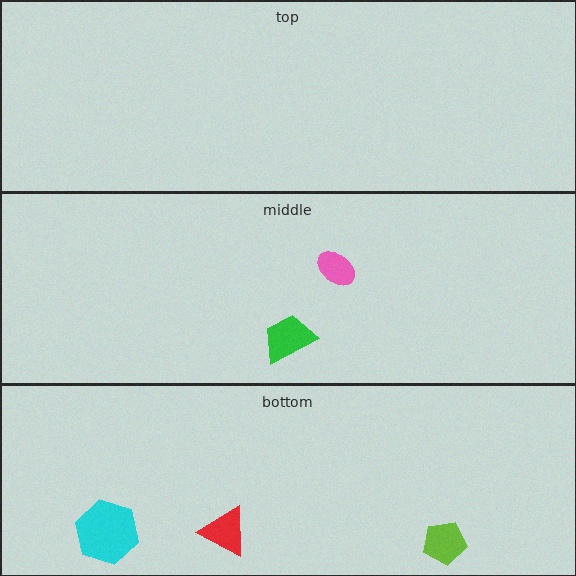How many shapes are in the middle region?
2.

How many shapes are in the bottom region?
3.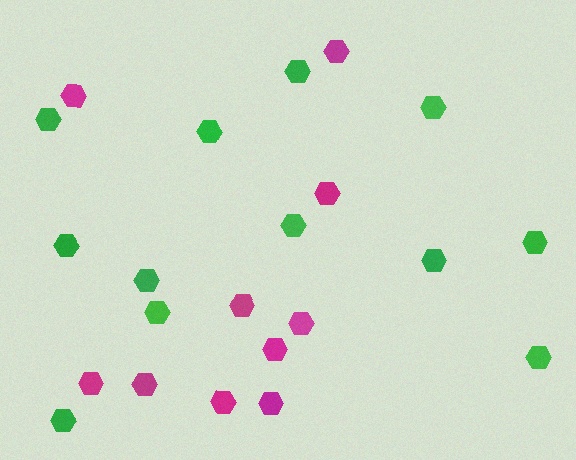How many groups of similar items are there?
There are 2 groups: one group of magenta hexagons (10) and one group of green hexagons (12).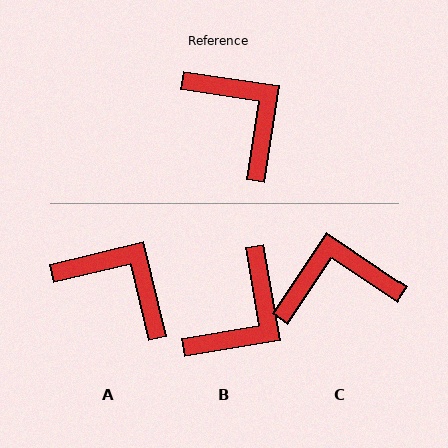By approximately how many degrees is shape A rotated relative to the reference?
Approximately 22 degrees counter-clockwise.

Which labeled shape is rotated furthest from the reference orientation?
B, about 72 degrees away.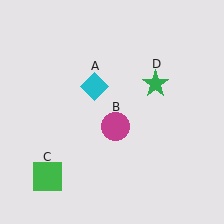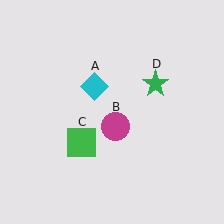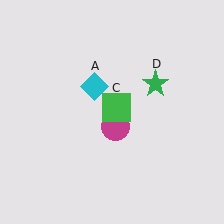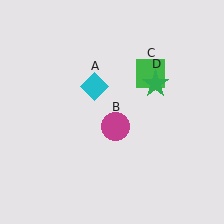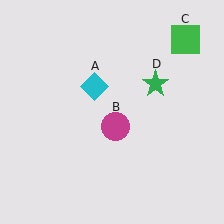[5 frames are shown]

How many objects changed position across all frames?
1 object changed position: green square (object C).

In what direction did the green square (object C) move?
The green square (object C) moved up and to the right.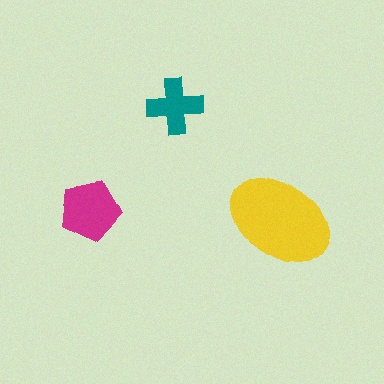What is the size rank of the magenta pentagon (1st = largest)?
2nd.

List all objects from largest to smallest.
The yellow ellipse, the magenta pentagon, the teal cross.